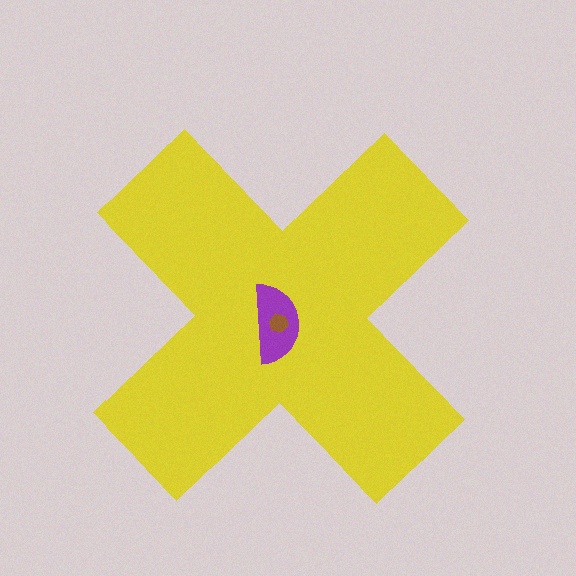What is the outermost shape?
The yellow cross.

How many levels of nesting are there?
3.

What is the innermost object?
The brown hexagon.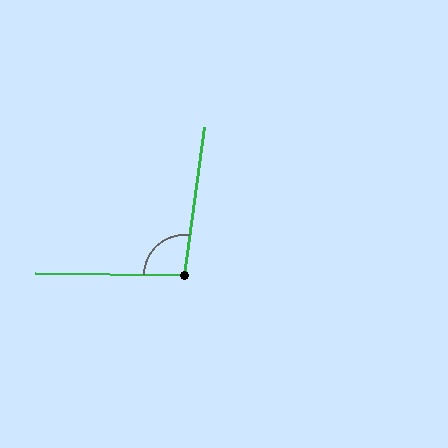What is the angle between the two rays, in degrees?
Approximately 97 degrees.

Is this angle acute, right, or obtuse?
It is obtuse.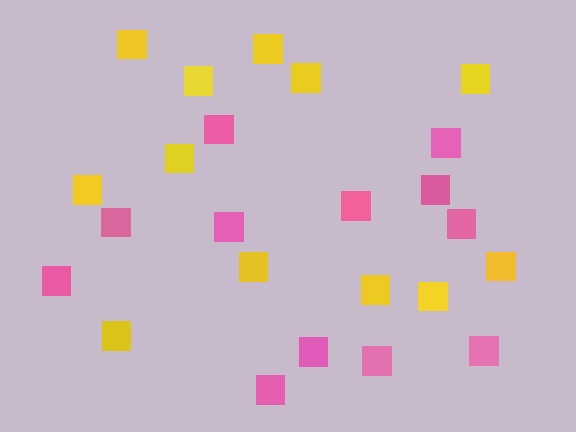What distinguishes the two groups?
There are 2 groups: one group of pink squares (12) and one group of yellow squares (12).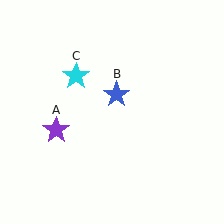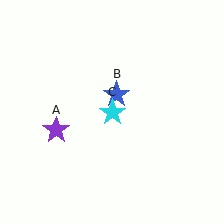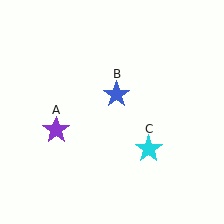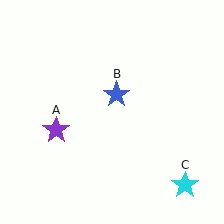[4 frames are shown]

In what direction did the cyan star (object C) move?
The cyan star (object C) moved down and to the right.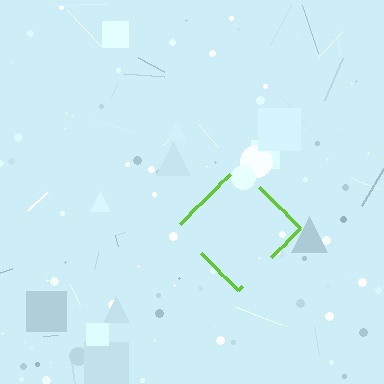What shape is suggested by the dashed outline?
The dashed outline suggests a diamond.